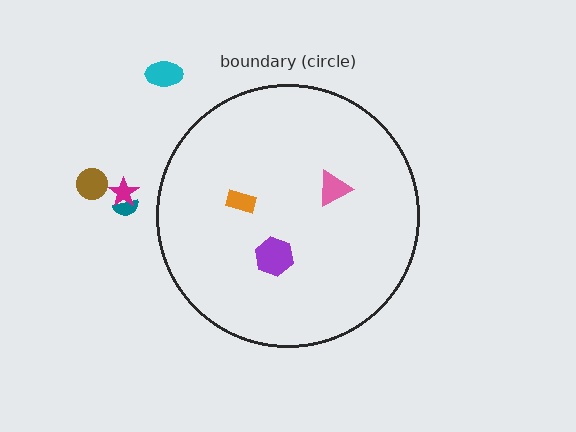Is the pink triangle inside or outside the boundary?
Inside.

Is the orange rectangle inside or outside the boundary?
Inside.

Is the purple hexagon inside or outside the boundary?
Inside.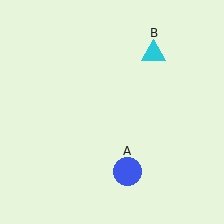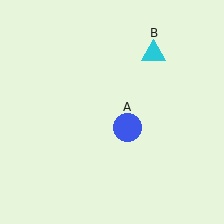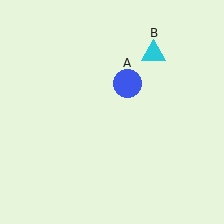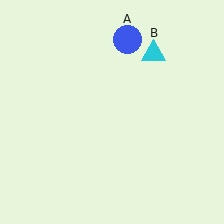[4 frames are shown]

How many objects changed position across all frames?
1 object changed position: blue circle (object A).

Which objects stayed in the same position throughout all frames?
Cyan triangle (object B) remained stationary.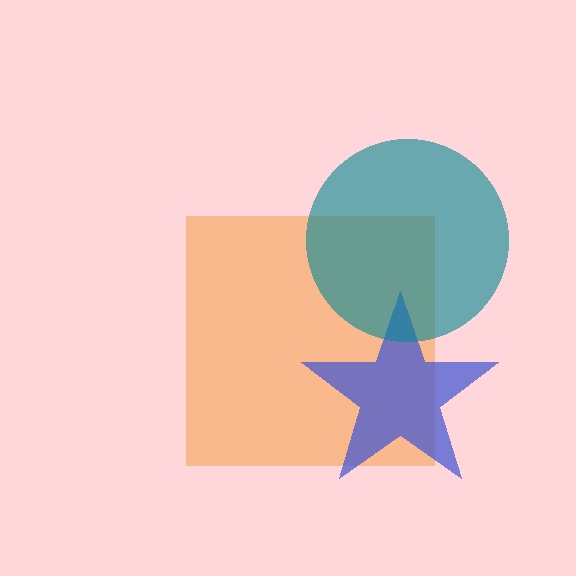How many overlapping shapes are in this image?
There are 3 overlapping shapes in the image.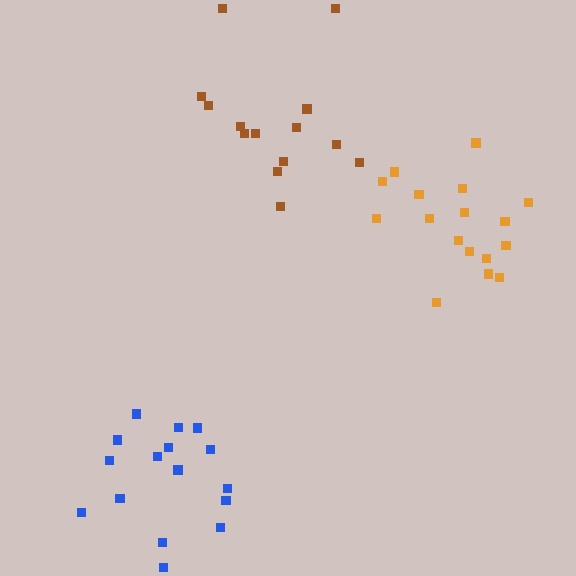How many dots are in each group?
Group 1: 17 dots, Group 2: 14 dots, Group 3: 16 dots (47 total).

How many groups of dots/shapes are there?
There are 3 groups.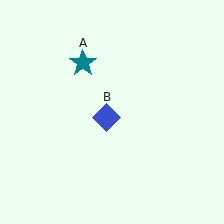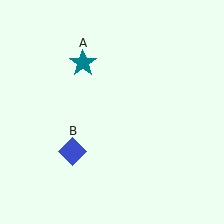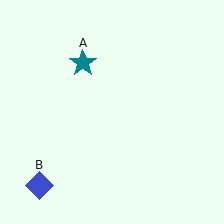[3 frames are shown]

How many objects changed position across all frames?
1 object changed position: blue diamond (object B).